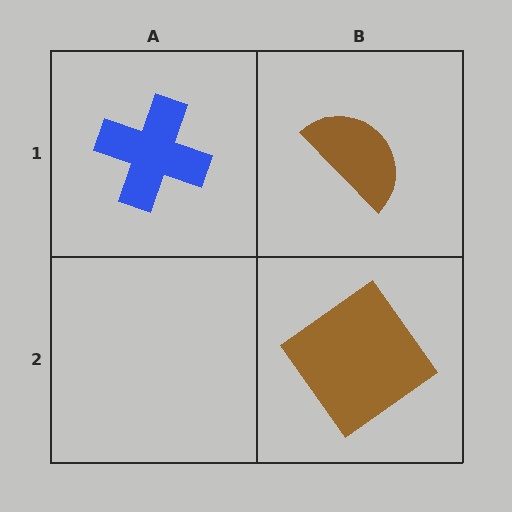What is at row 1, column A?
A blue cross.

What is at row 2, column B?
A brown diamond.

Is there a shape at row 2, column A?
No, that cell is empty.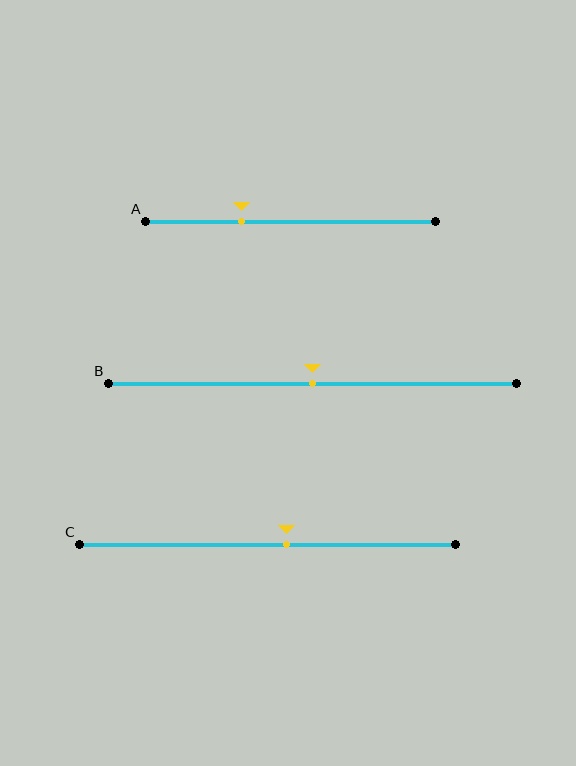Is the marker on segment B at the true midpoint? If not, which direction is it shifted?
Yes, the marker on segment B is at the true midpoint.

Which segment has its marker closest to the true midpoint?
Segment B has its marker closest to the true midpoint.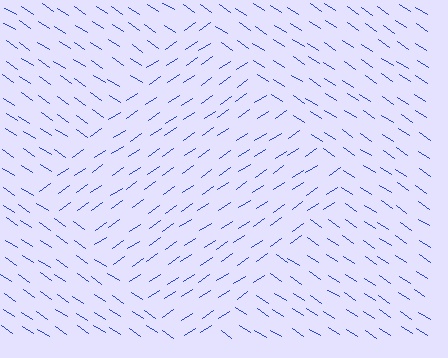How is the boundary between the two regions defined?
The boundary is defined purely by a change in line orientation (approximately 68 degrees difference). All lines are the same color and thickness.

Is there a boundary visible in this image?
Yes, there is a texture boundary formed by a change in line orientation.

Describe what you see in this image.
The image is filled with small blue line segments. A diamond region in the image has lines oriented differently from the surrounding lines, creating a visible texture boundary.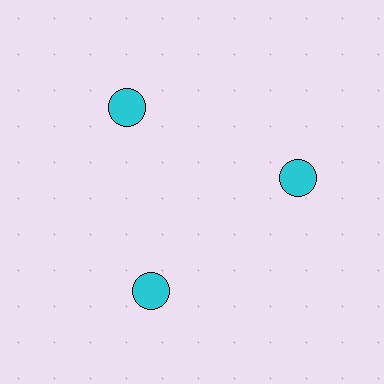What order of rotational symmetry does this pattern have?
This pattern has 3-fold rotational symmetry.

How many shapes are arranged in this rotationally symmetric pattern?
There are 3 shapes, arranged in 3 groups of 1.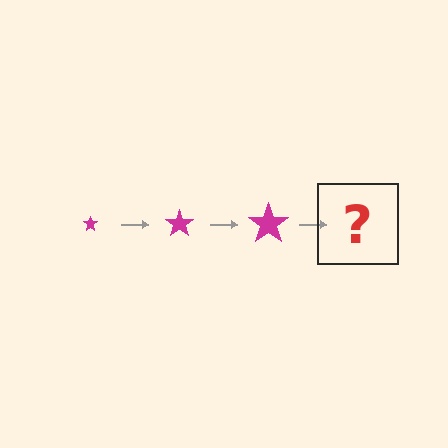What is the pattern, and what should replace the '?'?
The pattern is that the star gets progressively larger each step. The '?' should be a magenta star, larger than the previous one.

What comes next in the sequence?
The next element should be a magenta star, larger than the previous one.